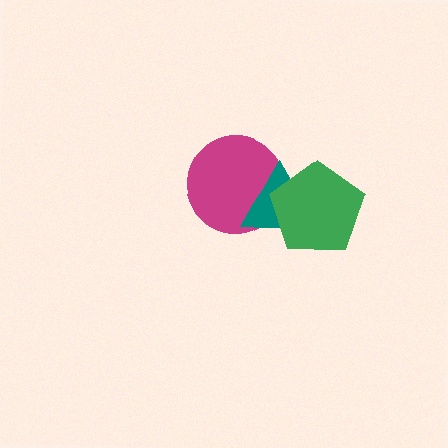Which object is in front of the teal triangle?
The green pentagon is in front of the teal triangle.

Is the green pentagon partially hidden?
No, no other shape covers it.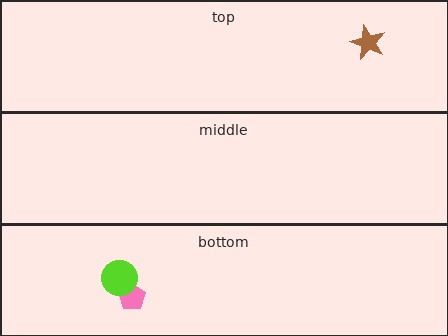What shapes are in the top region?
The brown star.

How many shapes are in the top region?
1.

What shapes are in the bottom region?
The pink pentagon, the lime circle.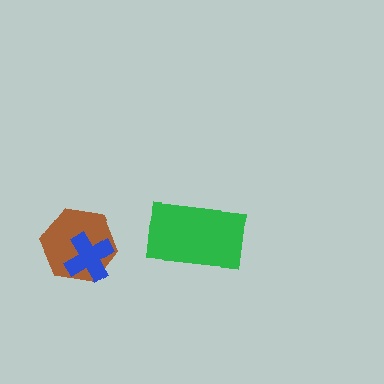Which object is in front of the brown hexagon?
The blue cross is in front of the brown hexagon.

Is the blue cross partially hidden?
No, no other shape covers it.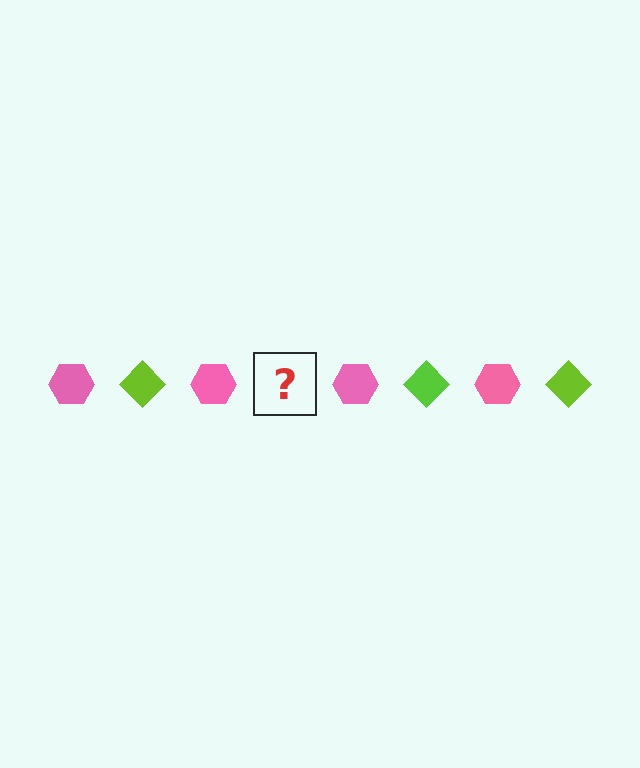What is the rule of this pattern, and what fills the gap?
The rule is that the pattern alternates between pink hexagon and lime diamond. The gap should be filled with a lime diamond.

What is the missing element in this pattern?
The missing element is a lime diamond.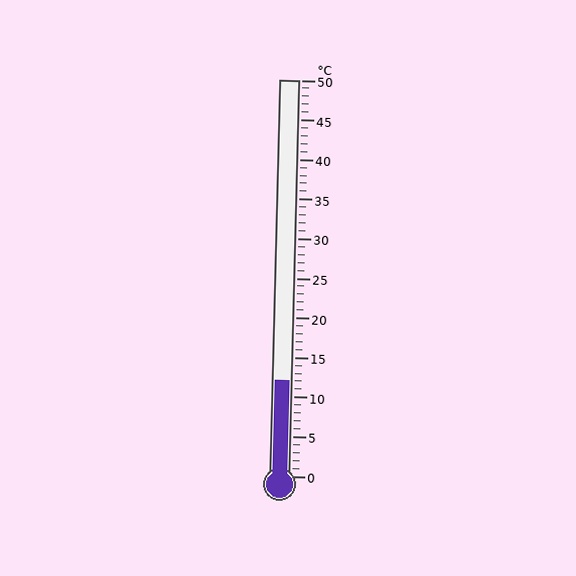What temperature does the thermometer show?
The thermometer shows approximately 12°C.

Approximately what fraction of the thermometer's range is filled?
The thermometer is filled to approximately 25% of its range.